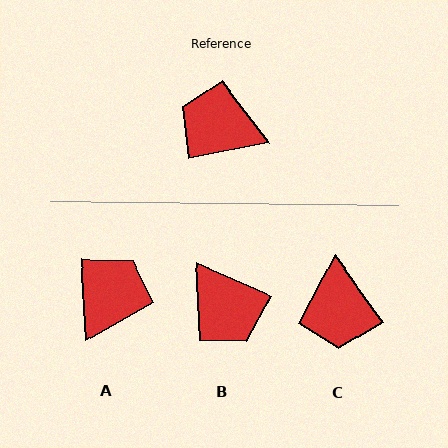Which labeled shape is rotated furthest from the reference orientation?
B, about 145 degrees away.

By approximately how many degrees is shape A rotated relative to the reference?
Approximately 98 degrees clockwise.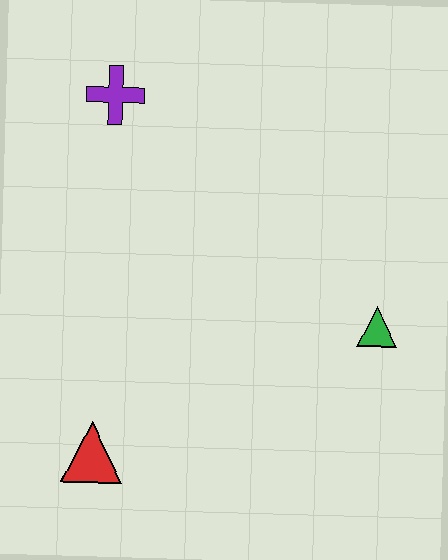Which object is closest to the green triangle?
The red triangle is closest to the green triangle.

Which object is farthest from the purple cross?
The red triangle is farthest from the purple cross.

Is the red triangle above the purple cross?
No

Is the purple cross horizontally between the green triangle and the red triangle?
Yes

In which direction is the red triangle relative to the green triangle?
The red triangle is to the left of the green triangle.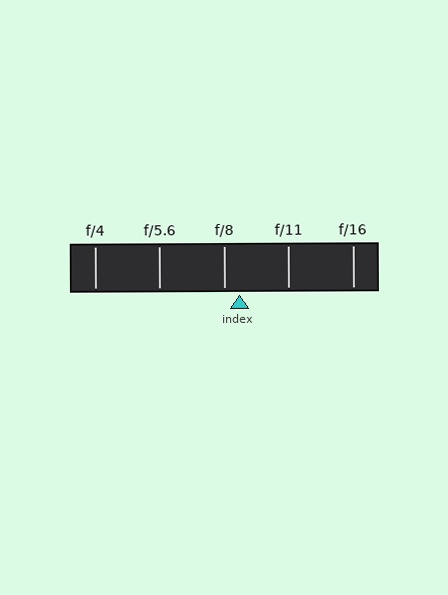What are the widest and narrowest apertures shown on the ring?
The widest aperture shown is f/4 and the narrowest is f/16.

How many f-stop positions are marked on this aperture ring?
There are 5 f-stop positions marked.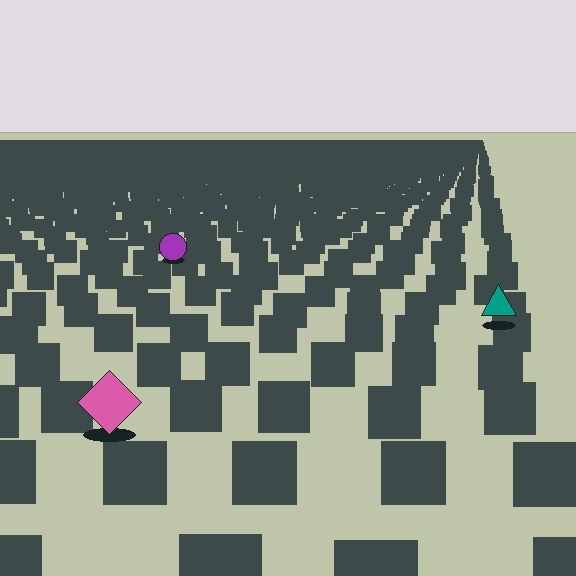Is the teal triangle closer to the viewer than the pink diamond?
No. The pink diamond is closer — you can tell from the texture gradient: the ground texture is coarser near it.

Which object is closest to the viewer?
The pink diamond is closest. The texture marks near it are larger and more spread out.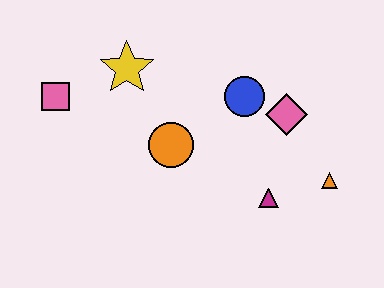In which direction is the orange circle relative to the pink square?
The orange circle is to the right of the pink square.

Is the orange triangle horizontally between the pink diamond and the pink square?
No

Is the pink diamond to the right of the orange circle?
Yes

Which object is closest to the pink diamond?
The blue circle is closest to the pink diamond.